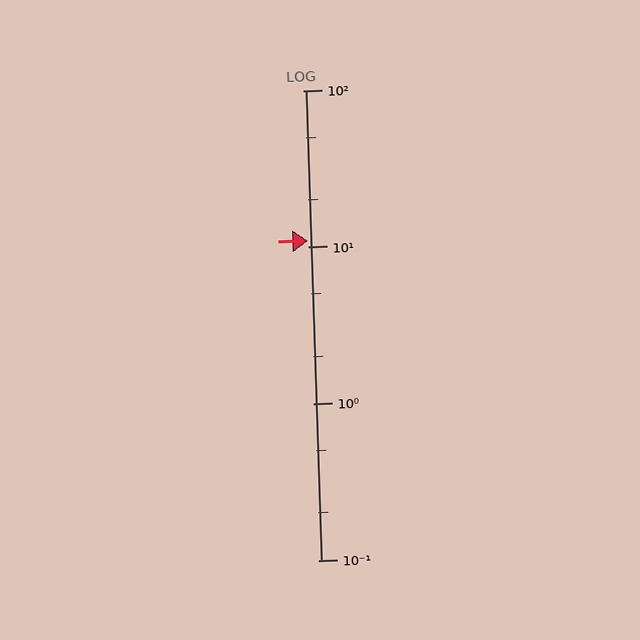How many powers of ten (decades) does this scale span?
The scale spans 3 decades, from 0.1 to 100.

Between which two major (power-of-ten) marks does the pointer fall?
The pointer is between 10 and 100.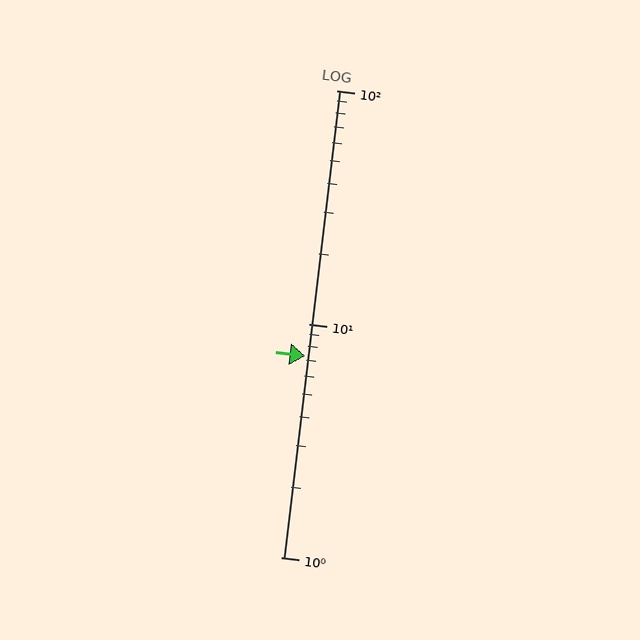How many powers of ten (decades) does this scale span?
The scale spans 2 decades, from 1 to 100.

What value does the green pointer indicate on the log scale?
The pointer indicates approximately 7.3.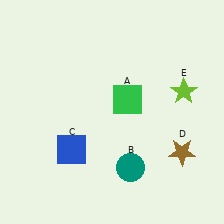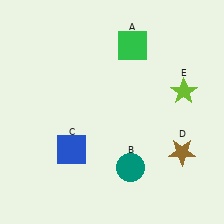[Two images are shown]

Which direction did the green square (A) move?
The green square (A) moved up.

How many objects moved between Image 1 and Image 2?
1 object moved between the two images.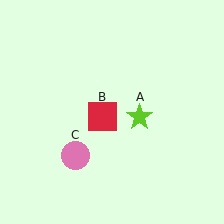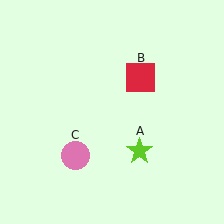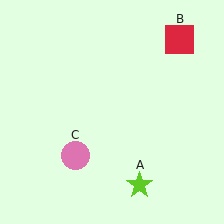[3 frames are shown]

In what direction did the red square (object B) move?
The red square (object B) moved up and to the right.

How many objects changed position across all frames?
2 objects changed position: lime star (object A), red square (object B).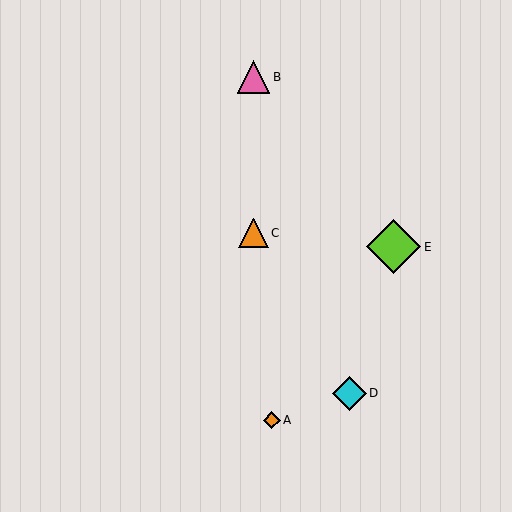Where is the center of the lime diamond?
The center of the lime diamond is at (394, 247).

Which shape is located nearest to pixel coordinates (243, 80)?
The pink triangle (labeled B) at (254, 77) is nearest to that location.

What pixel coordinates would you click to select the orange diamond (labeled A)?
Click at (272, 420) to select the orange diamond A.